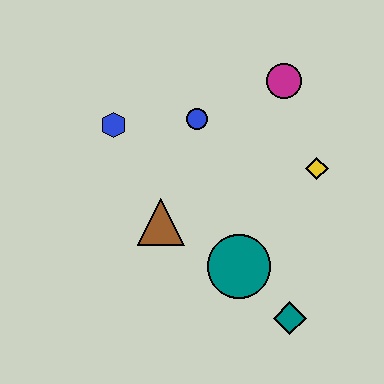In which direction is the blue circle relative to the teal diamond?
The blue circle is above the teal diamond.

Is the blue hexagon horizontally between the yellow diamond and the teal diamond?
No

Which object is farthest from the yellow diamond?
The blue hexagon is farthest from the yellow diamond.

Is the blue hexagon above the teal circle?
Yes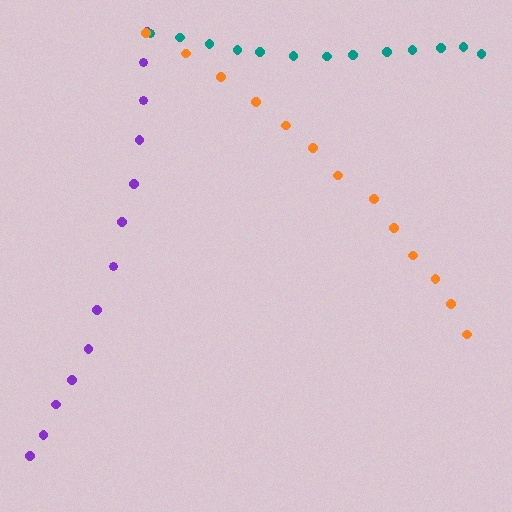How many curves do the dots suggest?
There are 3 distinct paths.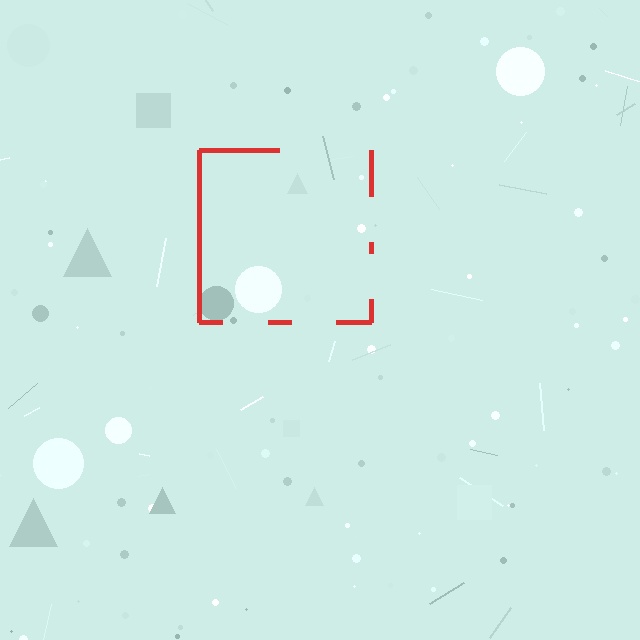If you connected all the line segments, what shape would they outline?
They would outline a square.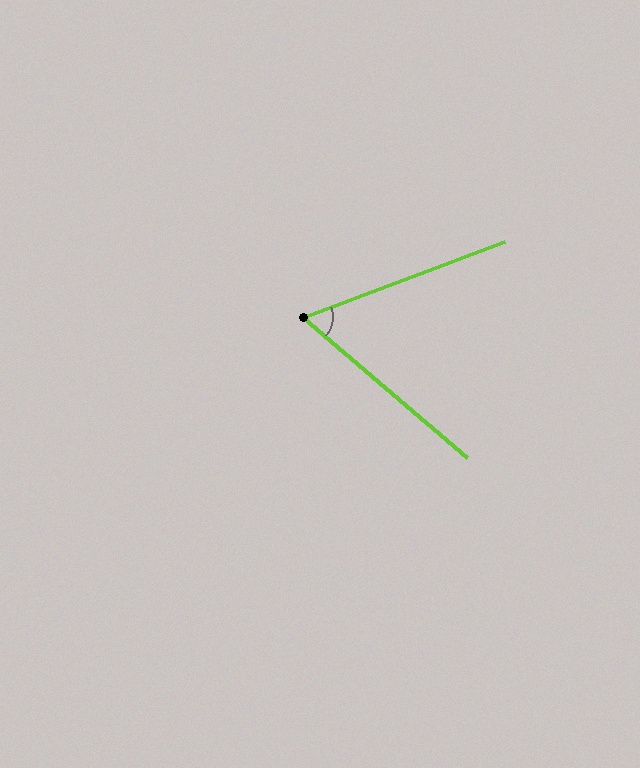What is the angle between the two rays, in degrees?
Approximately 61 degrees.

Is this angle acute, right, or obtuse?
It is acute.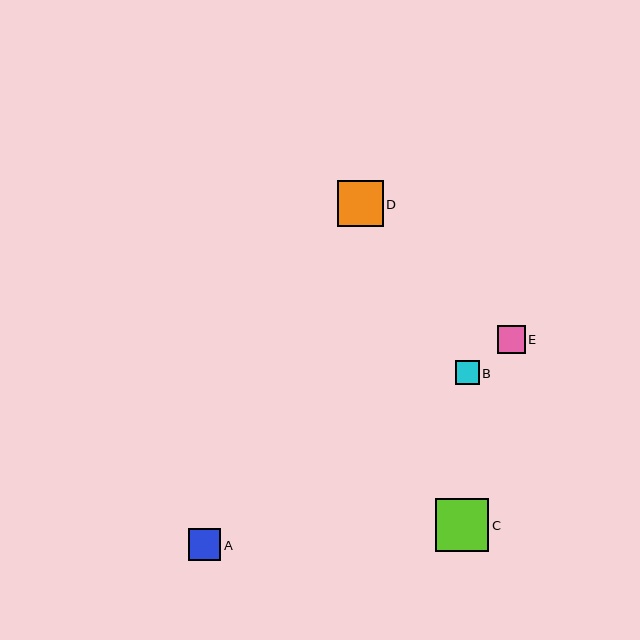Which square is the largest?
Square C is the largest with a size of approximately 53 pixels.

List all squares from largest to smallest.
From largest to smallest: C, D, A, E, B.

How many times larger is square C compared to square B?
Square C is approximately 2.2 times the size of square B.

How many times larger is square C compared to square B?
Square C is approximately 2.2 times the size of square B.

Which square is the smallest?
Square B is the smallest with a size of approximately 24 pixels.